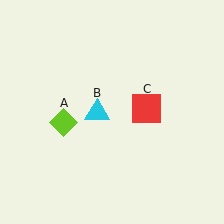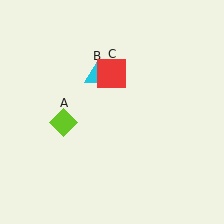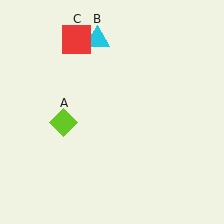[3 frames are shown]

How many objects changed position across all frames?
2 objects changed position: cyan triangle (object B), red square (object C).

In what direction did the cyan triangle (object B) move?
The cyan triangle (object B) moved up.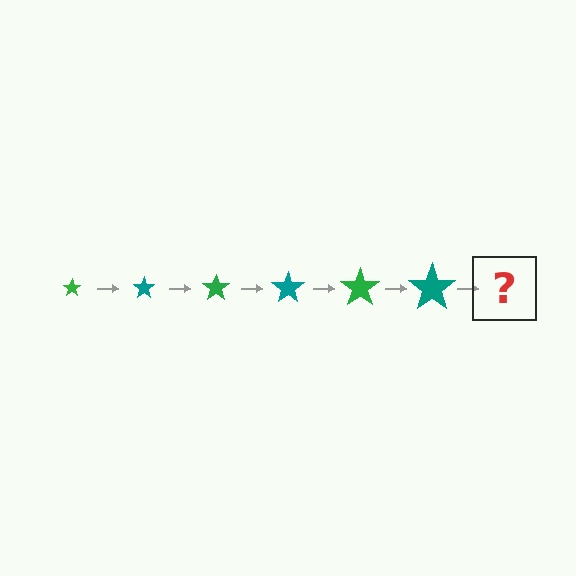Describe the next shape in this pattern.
It should be a green star, larger than the previous one.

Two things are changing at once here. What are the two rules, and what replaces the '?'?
The two rules are that the star grows larger each step and the color cycles through green and teal. The '?' should be a green star, larger than the previous one.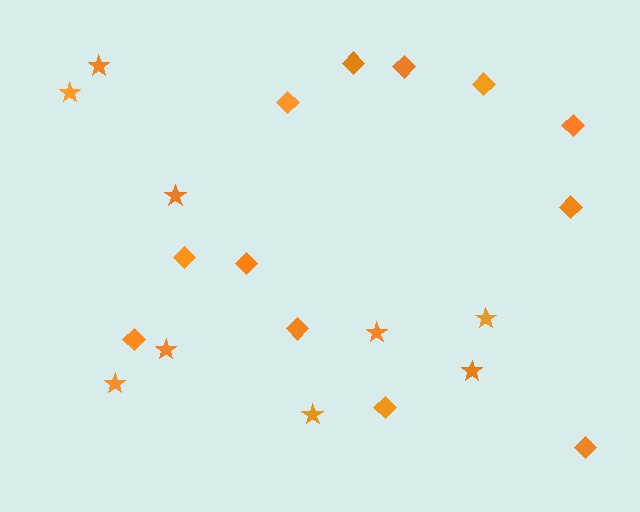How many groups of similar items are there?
There are 2 groups: one group of stars (9) and one group of diamonds (12).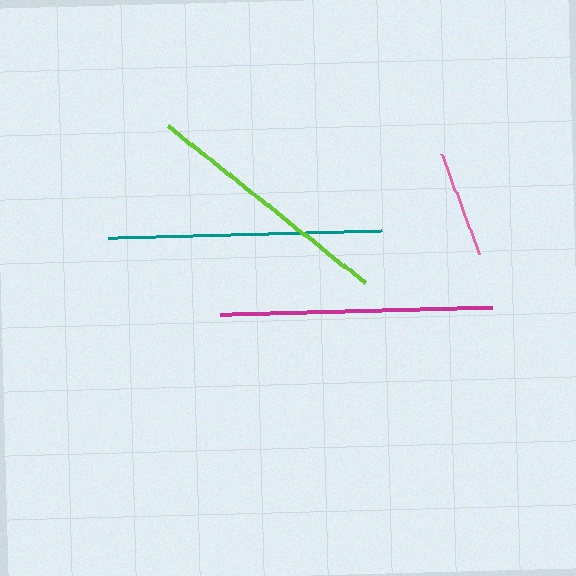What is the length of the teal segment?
The teal segment is approximately 274 pixels long.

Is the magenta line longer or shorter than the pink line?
The magenta line is longer than the pink line.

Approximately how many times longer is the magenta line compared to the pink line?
The magenta line is approximately 2.5 times the length of the pink line.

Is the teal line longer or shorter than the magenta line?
The teal line is longer than the magenta line.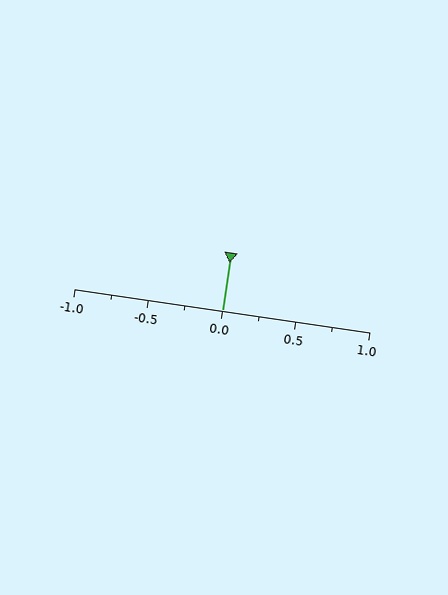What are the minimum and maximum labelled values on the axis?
The axis runs from -1.0 to 1.0.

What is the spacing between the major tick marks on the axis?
The major ticks are spaced 0.5 apart.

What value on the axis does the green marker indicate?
The marker indicates approximately 0.